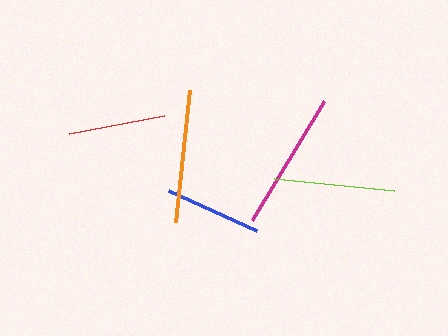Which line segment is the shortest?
The blue line is the shortest at approximately 96 pixels.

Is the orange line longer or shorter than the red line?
The orange line is longer than the red line.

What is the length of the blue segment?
The blue segment is approximately 96 pixels long.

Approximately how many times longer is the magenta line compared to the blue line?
The magenta line is approximately 1.4 times the length of the blue line.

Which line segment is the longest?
The magenta line is the longest at approximately 139 pixels.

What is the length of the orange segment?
The orange segment is approximately 132 pixels long.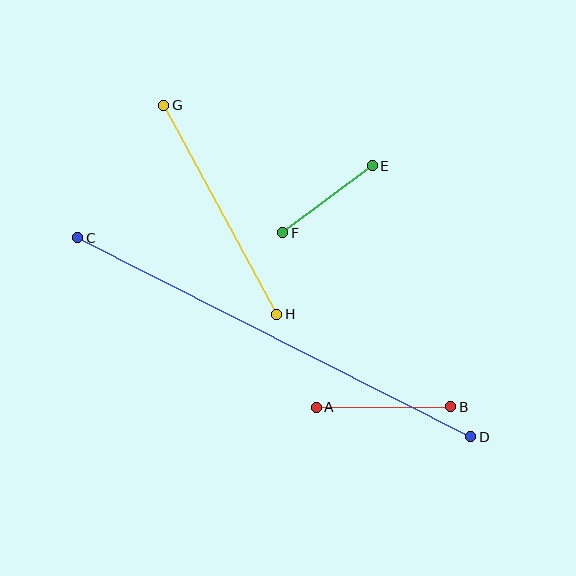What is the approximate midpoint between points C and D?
The midpoint is at approximately (274, 337) pixels.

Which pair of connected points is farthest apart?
Points C and D are farthest apart.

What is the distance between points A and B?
The distance is approximately 134 pixels.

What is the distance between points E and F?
The distance is approximately 112 pixels.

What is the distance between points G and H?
The distance is approximately 237 pixels.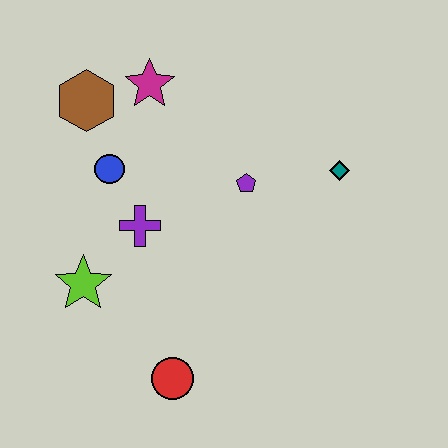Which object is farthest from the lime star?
The teal diamond is farthest from the lime star.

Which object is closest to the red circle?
The lime star is closest to the red circle.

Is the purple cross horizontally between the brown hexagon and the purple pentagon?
Yes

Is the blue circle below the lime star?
No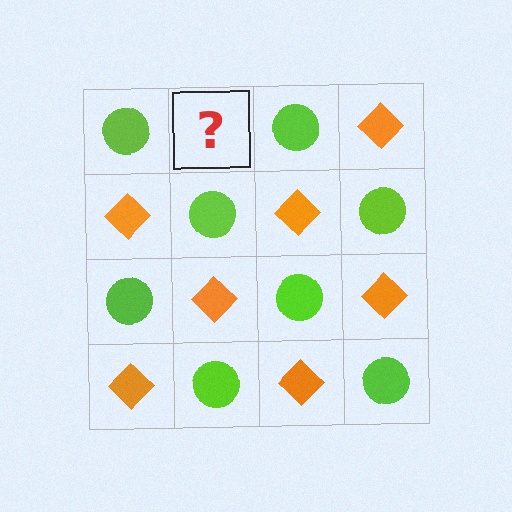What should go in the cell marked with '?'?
The missing cell should contain an orange diamond.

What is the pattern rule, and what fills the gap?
The rule is that it alternates lime circle and orange diamond in a checkerboard pattern. The gap should be filled with an orange diamond.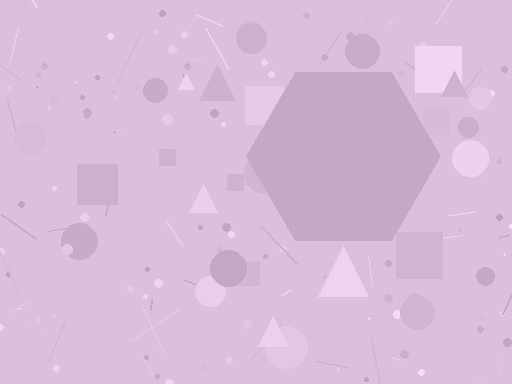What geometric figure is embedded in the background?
A hexagon is embedded in the background.